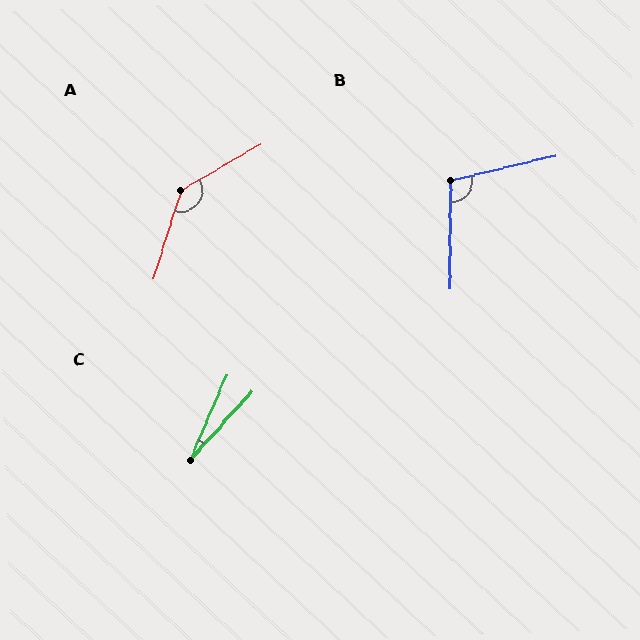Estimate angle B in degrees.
Approximately 104 degrees.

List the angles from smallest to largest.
C (19°), B (104°), A (137°).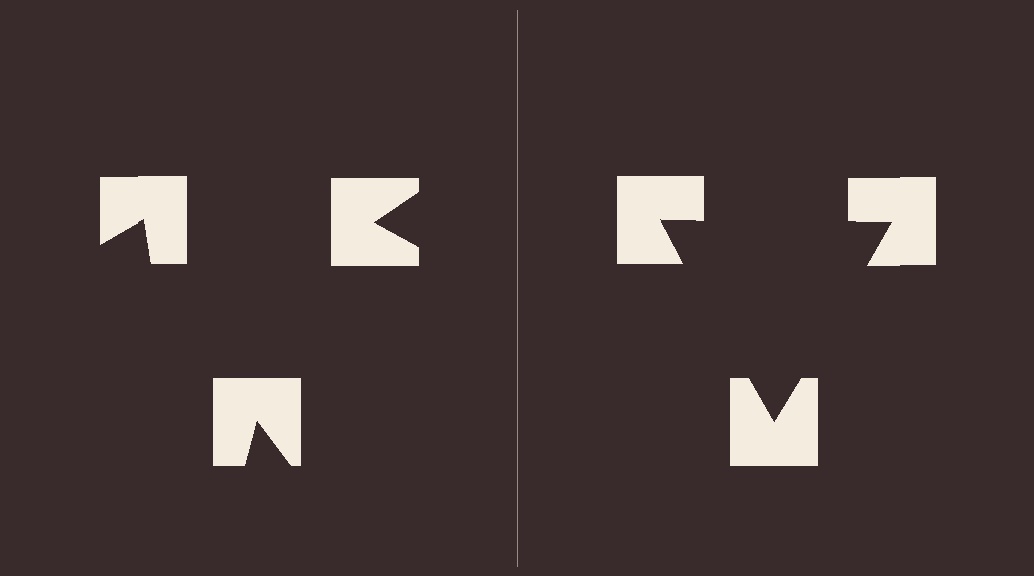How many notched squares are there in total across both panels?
6 — 3 on each side.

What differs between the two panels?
The notched squares are positioned identically on both sides; only the wedge orientations differ. On the right they align to a triangle; on the left they are misaligned.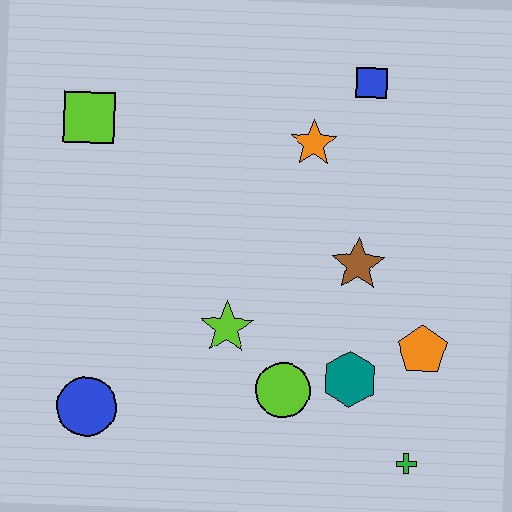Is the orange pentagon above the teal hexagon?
Yes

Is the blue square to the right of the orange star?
Yes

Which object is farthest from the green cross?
The lime square is farthest from the green cross.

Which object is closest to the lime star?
The lime circle is closest to the lime star.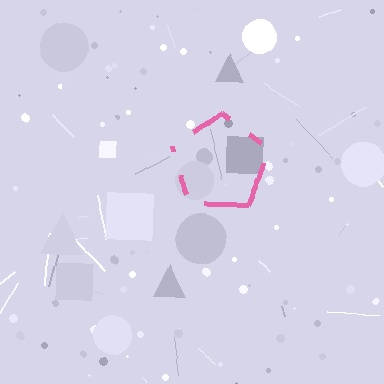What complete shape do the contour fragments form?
The contour fragments form a pentagon.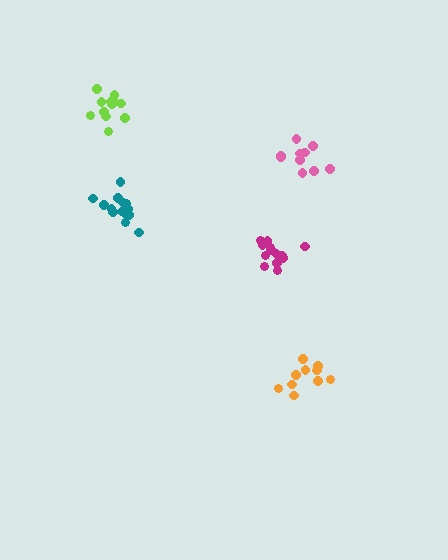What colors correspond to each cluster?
The clusters are colored: orange, pink, lime, magenta, teal.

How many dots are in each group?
Group 1: 10 dots, Group 2: 10 dots, Group 3: 12 dots, Group 4: 13 dots, Group 5: 14 dots (59 total).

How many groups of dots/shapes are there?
There are 5 groups.